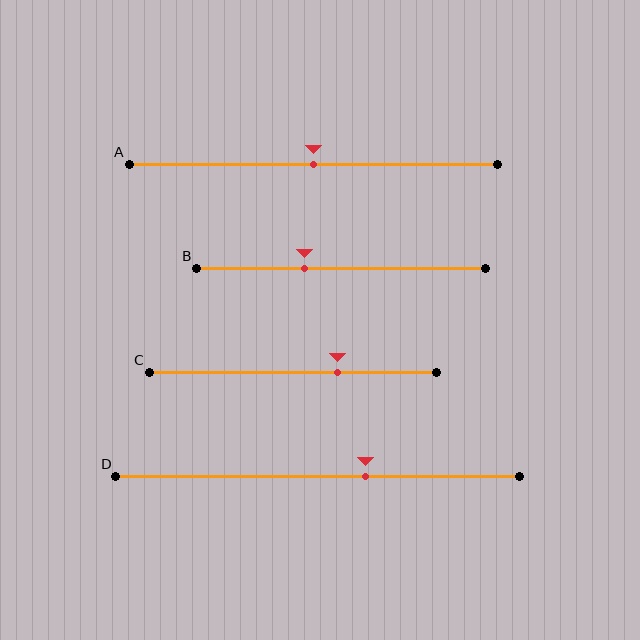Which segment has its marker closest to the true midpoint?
Segment A has its marker closest to the true midpoint.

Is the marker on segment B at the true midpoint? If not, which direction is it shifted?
No, the marker on segment B is shifted to the left by about 13% of the segment length.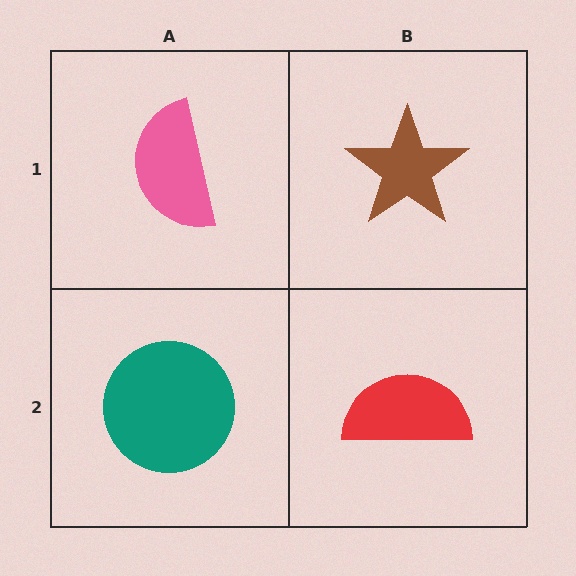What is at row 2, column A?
A teal circle.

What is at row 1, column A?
A pink semicircle.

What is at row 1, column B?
A brown star.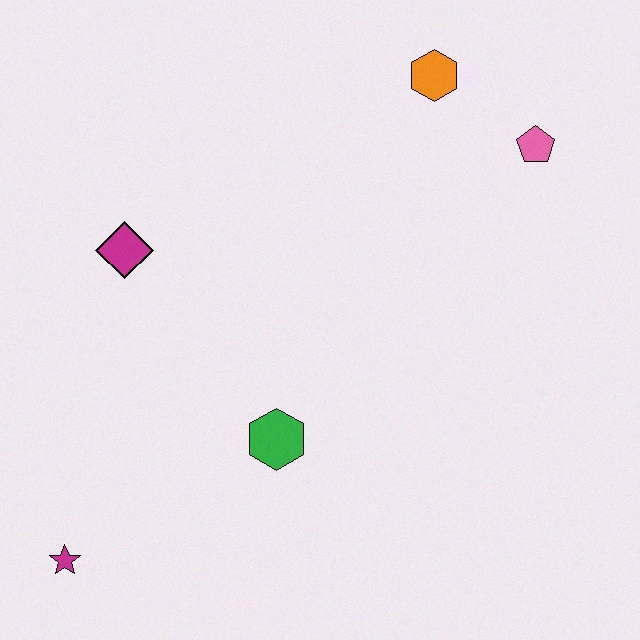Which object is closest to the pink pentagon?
The orange hexagon is closest to the pink pentagon.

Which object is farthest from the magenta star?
The pink pentagon is farthest from the magenta star.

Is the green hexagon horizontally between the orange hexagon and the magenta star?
Yes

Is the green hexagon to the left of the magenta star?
No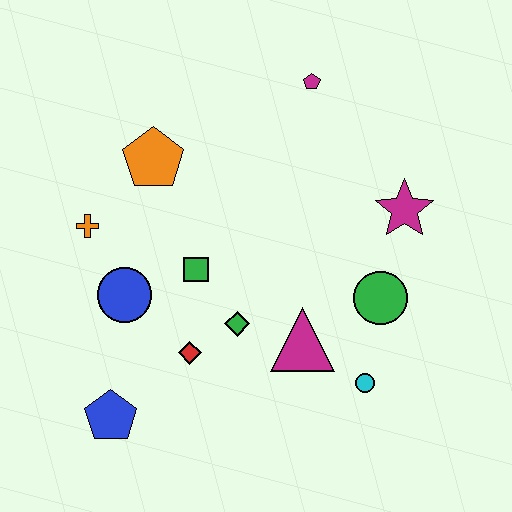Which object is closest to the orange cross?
The blue circle is closest to the orange cross.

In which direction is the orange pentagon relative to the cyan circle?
The orange pentagon is above the cyan circle.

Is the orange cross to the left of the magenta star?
Yes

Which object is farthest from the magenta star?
The blue pentagon is farthest from the magenta star.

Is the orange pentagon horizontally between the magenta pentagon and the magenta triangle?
No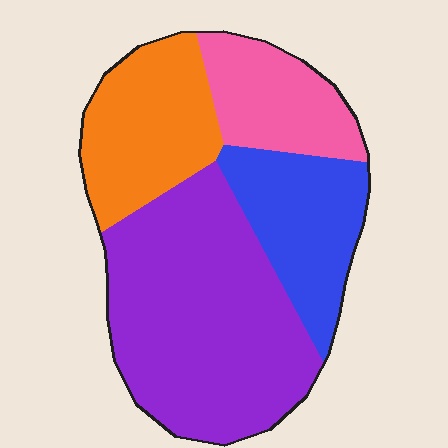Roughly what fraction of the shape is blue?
Blue covers 19% of the shape.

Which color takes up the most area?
Purple, at roughly 45%.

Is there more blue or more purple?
Purple.